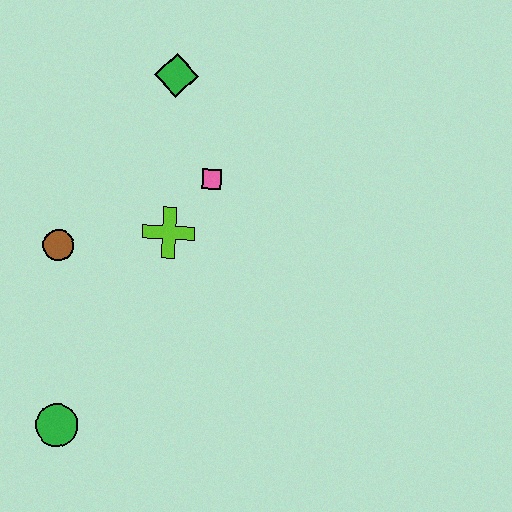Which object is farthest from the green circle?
The green diamond is farthest from the green circle.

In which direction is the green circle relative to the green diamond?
The green circle is below the green diamond.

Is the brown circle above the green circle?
Yes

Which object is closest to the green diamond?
The pink square is closest to the green diamond.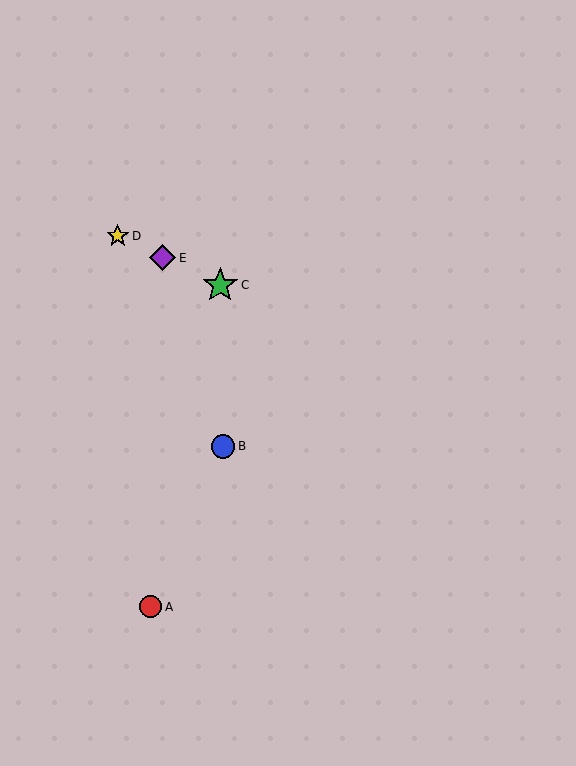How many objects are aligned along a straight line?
3 objects (C, D, E) are aligned along a straight line.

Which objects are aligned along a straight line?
Objects C, D, E are aligned along a straight line.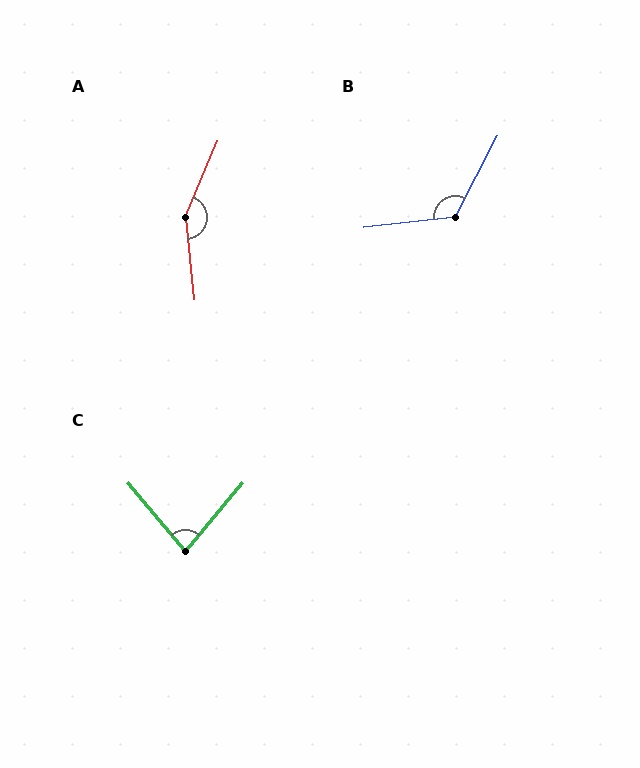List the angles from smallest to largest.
C (80°), B (124°), A (151°).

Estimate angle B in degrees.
Approximately 124 degrees.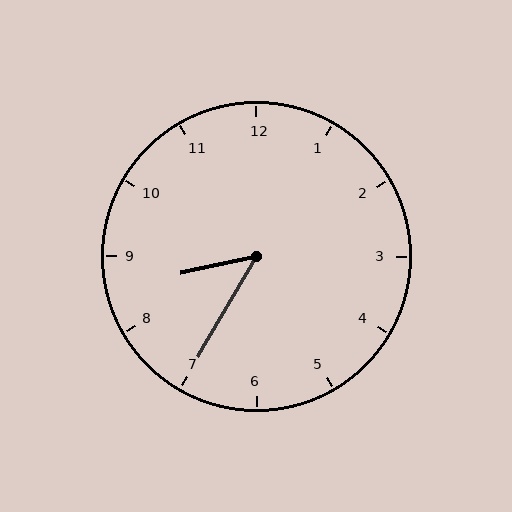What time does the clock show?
8:35.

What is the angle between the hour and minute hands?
Approximately 48 degrees.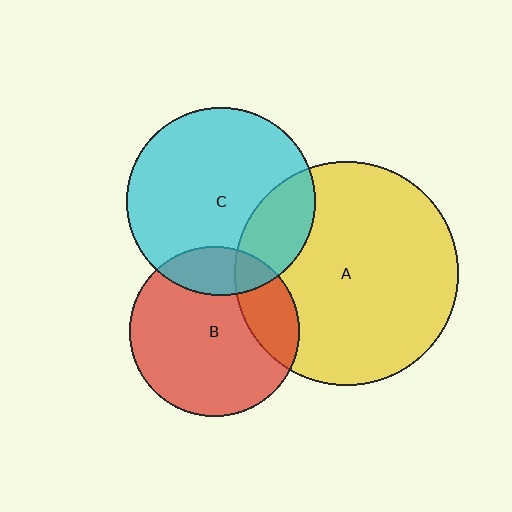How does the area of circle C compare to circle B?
Approximately 1.2 times.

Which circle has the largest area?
Circle A (yellow).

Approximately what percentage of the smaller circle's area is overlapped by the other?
Approximately 20%.